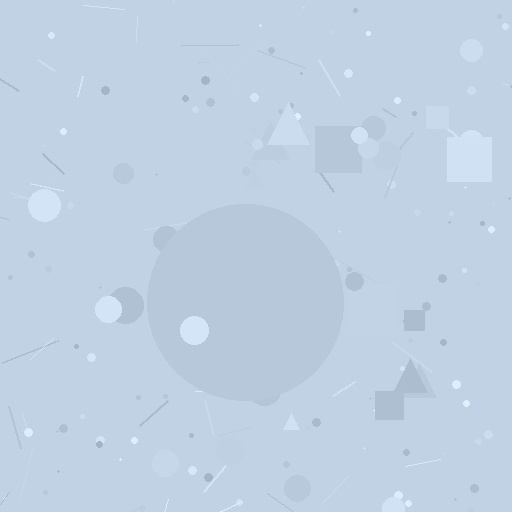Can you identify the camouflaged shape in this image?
The camouflaged shape is a circle.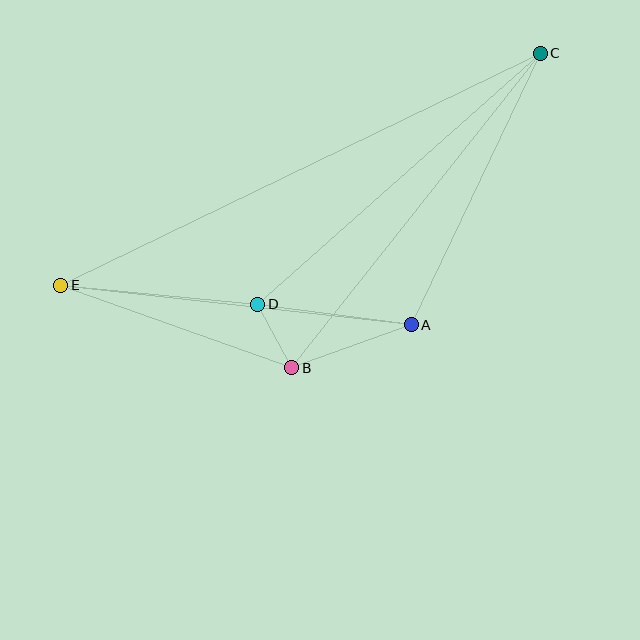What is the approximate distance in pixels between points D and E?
The distance between D and E is approximately 198 pixels.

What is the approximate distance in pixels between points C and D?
The distance between C and D is approximately 378 pixels.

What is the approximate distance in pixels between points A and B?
The distance between A and B is approximately 127 pixels.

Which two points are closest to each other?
Points B and D are closest to each other.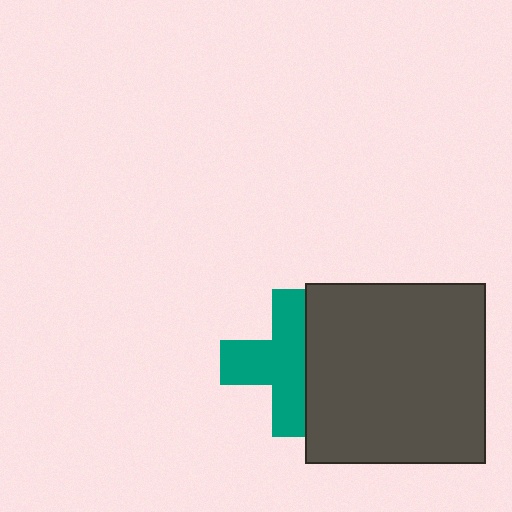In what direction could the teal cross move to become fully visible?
The teal cross could move left. That would shift it out from behind the dark gray square entirely.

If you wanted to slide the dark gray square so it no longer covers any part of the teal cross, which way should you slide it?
Slide it right — that is the most direct way to separate the two shapes.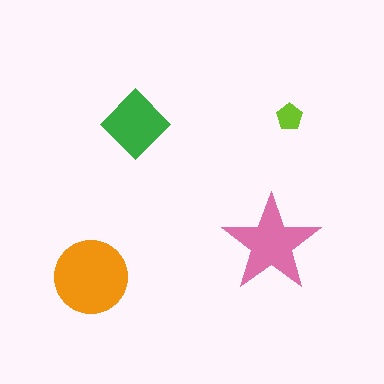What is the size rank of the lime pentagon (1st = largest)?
4th.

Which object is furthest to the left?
The orange circle is leftmost.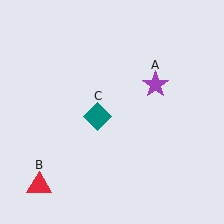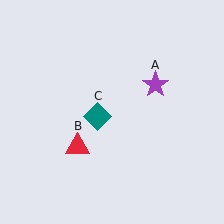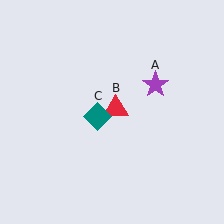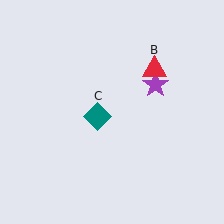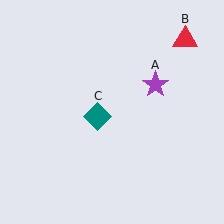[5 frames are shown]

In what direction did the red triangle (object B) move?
The red triangle (object B) moved up and to the right.